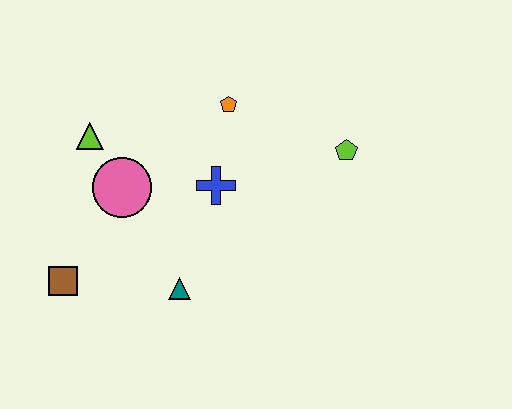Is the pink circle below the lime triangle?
Yes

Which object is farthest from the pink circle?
The lime pentagon is farthest from the pink circle.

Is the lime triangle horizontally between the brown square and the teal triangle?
Yes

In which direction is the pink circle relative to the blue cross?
The pink circle is to the left of the blue cross.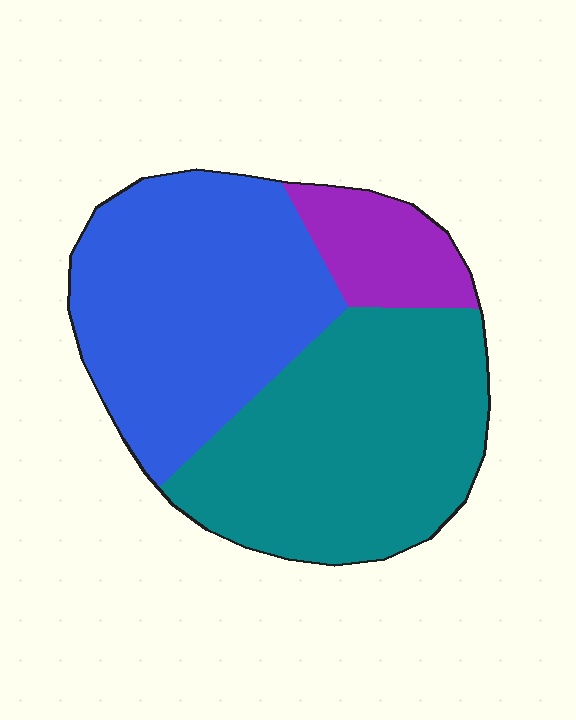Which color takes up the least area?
Purple, at roughly 10%.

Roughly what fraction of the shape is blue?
Blue takes up about two fifths (2/5) of the shape.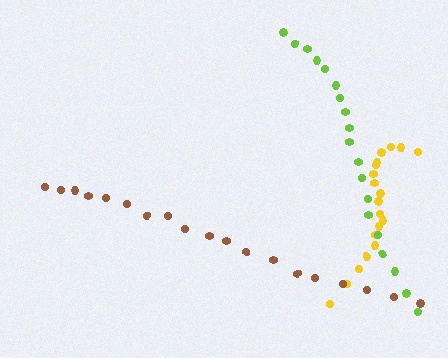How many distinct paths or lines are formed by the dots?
There are 3 distinct paths.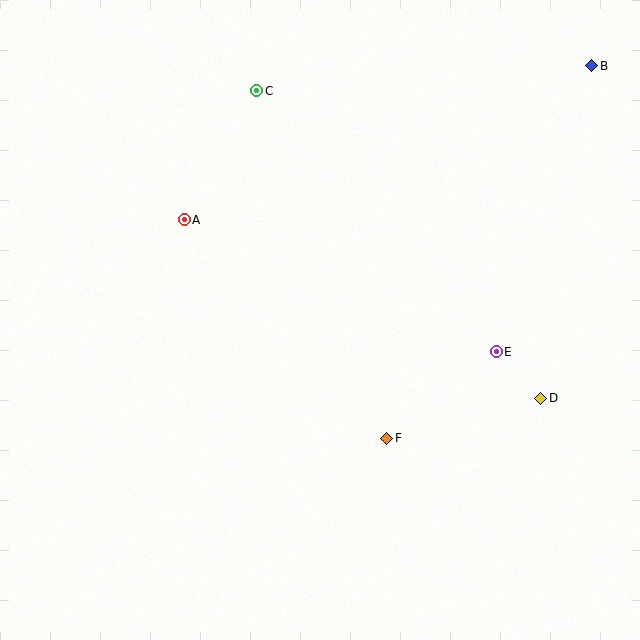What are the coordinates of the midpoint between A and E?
The midpoint between A and E is at (340, 286).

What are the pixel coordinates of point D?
Point D is at (541, 398).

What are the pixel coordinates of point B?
Point B is at (592, 66).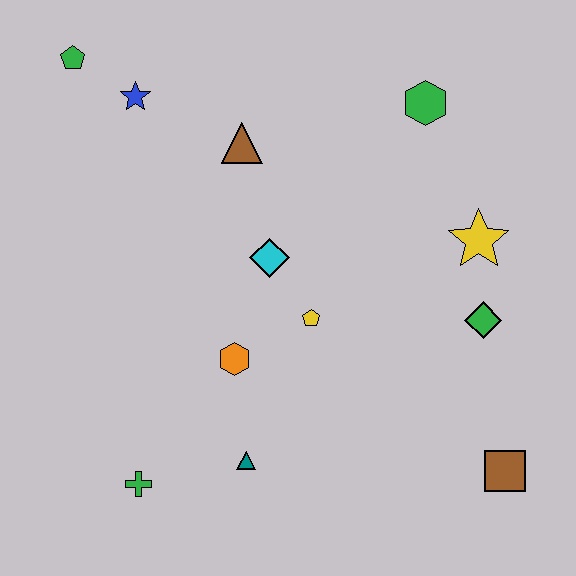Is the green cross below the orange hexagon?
Yes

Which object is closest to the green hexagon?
The yellow star is closest to the green hexagon.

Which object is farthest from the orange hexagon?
The green pentagon is farthest from the orange hexagon.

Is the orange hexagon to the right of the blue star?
Yes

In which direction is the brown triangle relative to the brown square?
The brown triangle is above the brown square.